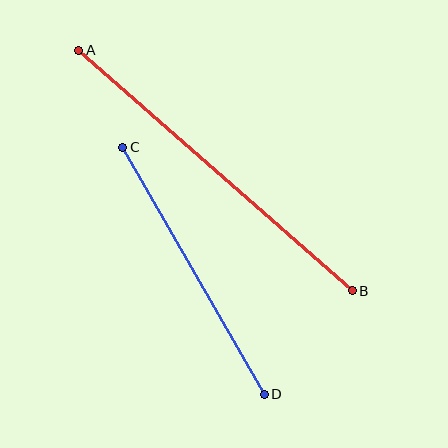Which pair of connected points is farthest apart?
Points A and B are farthest apart.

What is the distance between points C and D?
The distance is approximately 284 pixels.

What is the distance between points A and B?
The distance is approximately 364 pixels.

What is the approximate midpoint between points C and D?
The midpoint is at approximately (194, 271) pixels.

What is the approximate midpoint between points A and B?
The midpoint is at approximately (216, 170) pixels.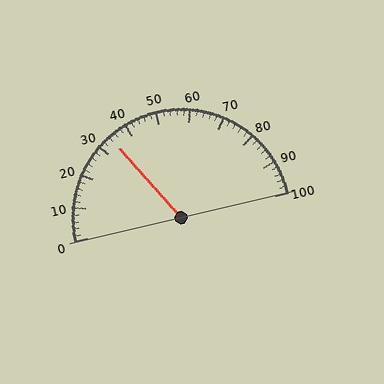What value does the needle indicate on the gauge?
The needle indicates approximately 34.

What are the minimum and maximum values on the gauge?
The gauge ranges from 0 to 100.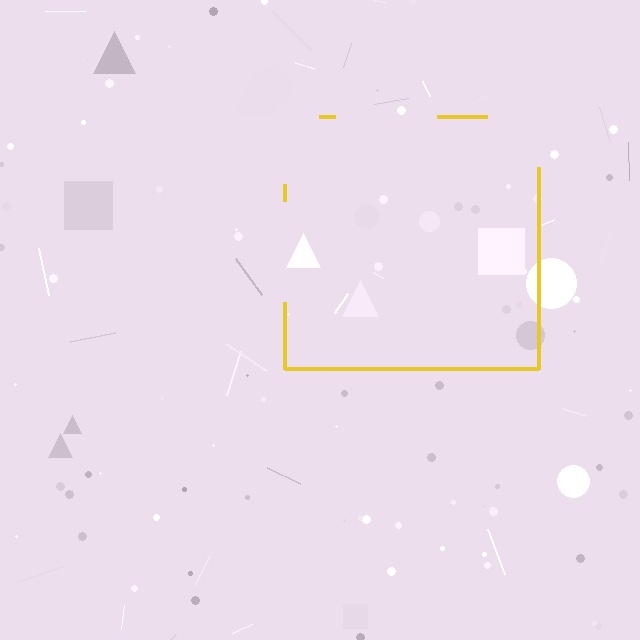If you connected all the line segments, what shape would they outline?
They would outline a square.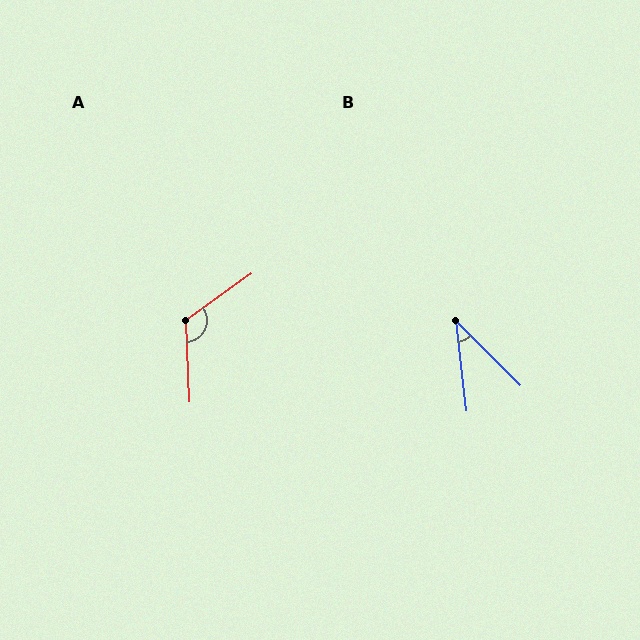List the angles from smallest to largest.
B (38°), A (123°).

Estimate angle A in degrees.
Approximately 123 degrees.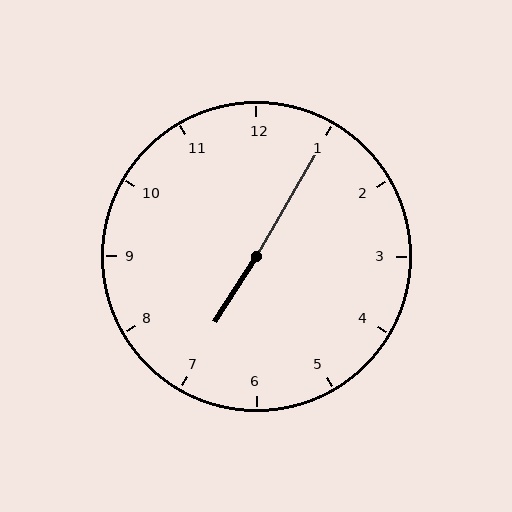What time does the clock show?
7:05.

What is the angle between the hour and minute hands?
Approximately 178 degrees.